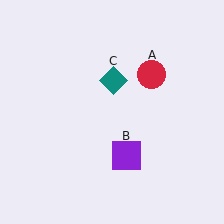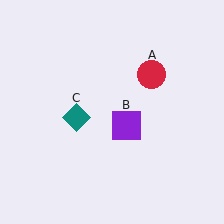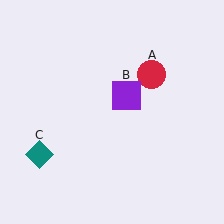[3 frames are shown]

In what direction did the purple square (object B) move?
The purple square (object B) moved up.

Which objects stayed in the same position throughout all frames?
Red circle (object A) remained stationary.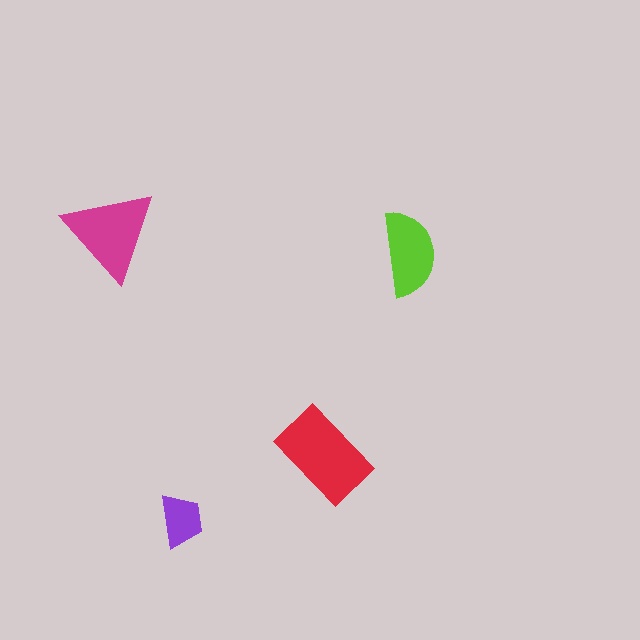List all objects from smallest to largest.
The purple trapezoid, the lime semicircle, the magenta triangle, the red rectangle.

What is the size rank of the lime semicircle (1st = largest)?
3rd.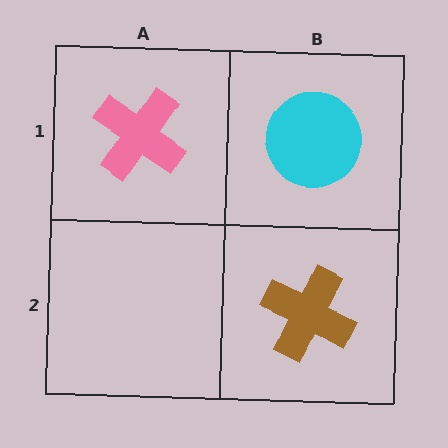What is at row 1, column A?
A pink cross.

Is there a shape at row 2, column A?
No, that cell is empty.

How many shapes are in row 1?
2 shapes.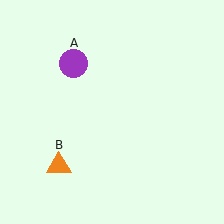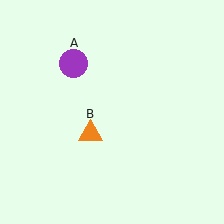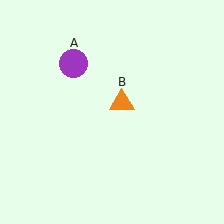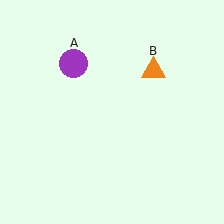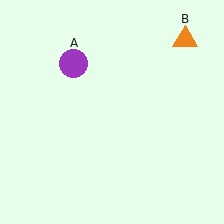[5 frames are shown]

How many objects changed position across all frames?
1 object changed position: orange triangle (object B).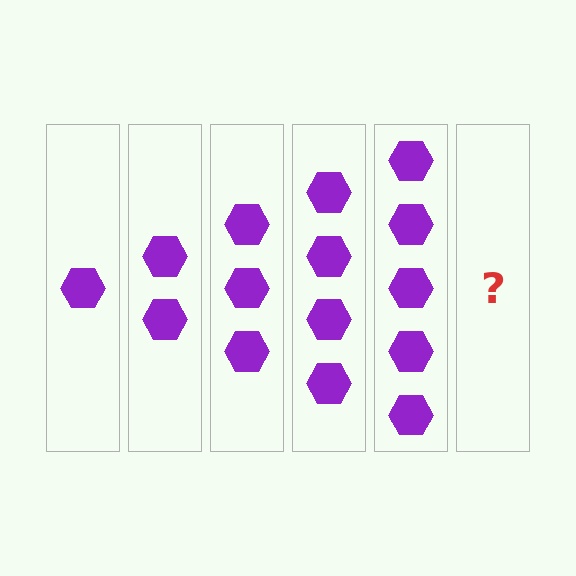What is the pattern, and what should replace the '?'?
The pattern is that each step adds one more hexagon. The '?' should be 6 hexagons.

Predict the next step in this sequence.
The next step is 6 hexagons.